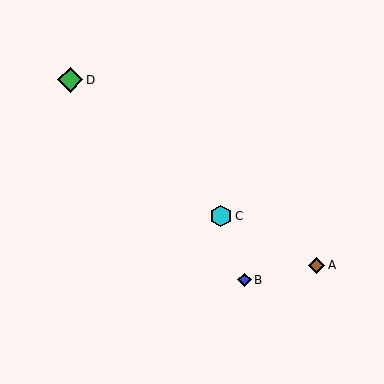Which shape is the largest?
The green diamond (labeled D) is the largest.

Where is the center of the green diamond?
The center of the green diamond is at (70, 80).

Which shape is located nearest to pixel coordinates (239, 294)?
The blue diamond (labeled B) at (244, 280) is nearest to that location.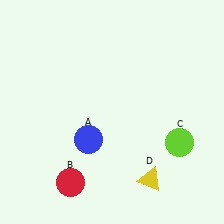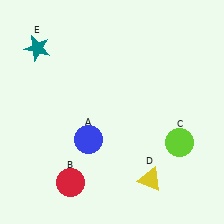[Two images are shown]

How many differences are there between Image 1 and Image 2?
There is 1 difference between the two images.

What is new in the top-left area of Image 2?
A teal star (E) was added in the top-left area of Image 2.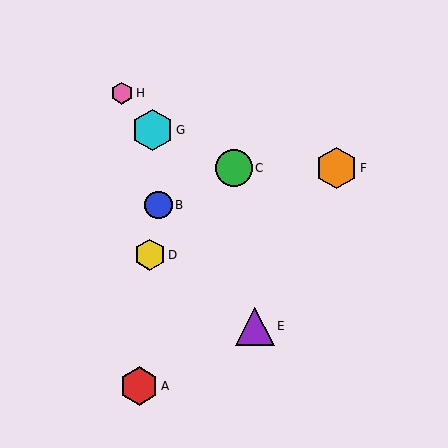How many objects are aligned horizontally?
2 objects (C, F) are aligned horizontally.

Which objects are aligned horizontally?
Objects C, F are aligned horizontally.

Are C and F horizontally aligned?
Yes, both are at y≈168.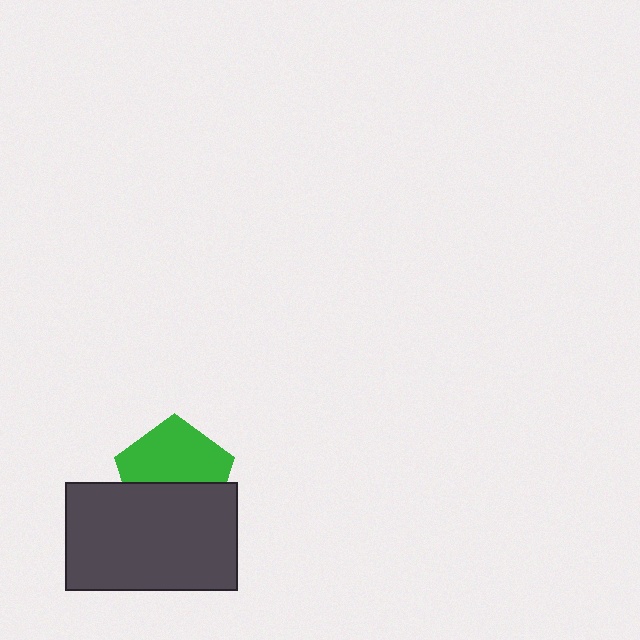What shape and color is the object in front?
The object in front is a dark gray rectangle.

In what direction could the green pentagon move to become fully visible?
The green pentagon could move up. That would shift it out from behind the dark gray rectangle entirely.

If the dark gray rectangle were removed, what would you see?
You would see the complete green pentagon.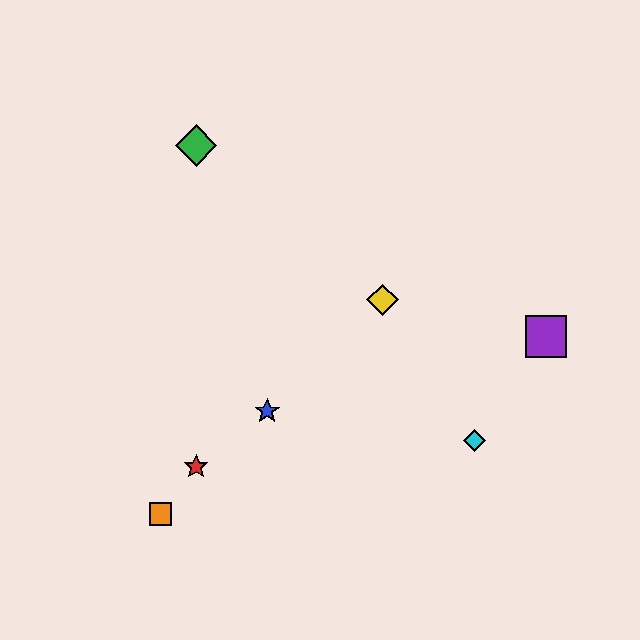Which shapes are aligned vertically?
The red star, the green diamond are aligned vertically.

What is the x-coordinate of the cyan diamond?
The cyan diamond is at x≈475.